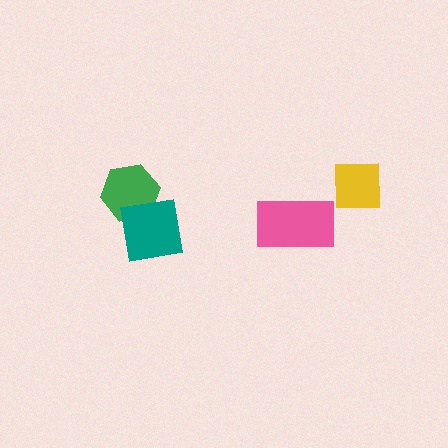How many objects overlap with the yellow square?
0 objects overlap with the yellow square.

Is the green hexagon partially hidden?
Yes, it is partially covered by another shape.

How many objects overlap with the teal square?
1 object overlaps with the teal square.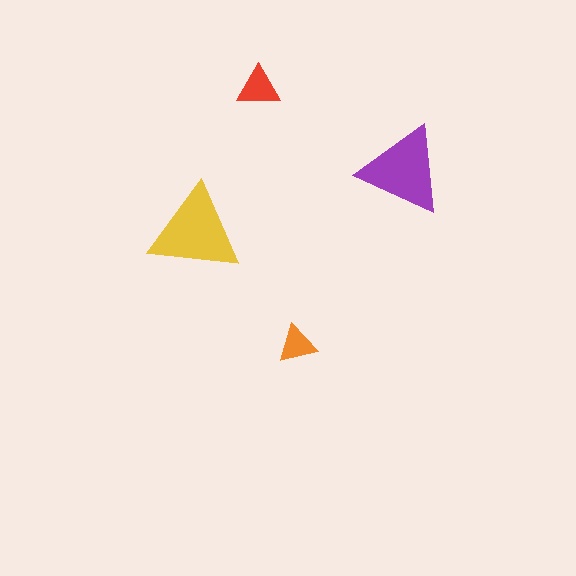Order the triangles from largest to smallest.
the yellow one, the purple one, the red one, the orange one.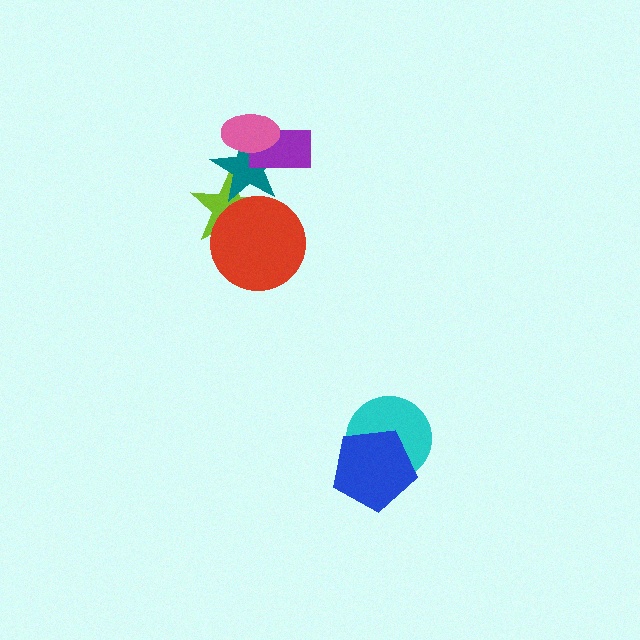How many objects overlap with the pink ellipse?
2 objects overlap with the pink ellipse.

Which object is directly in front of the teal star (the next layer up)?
The purple rectangle is directly in front of the teal star.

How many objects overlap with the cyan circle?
1 object overlaps with the cyan circle.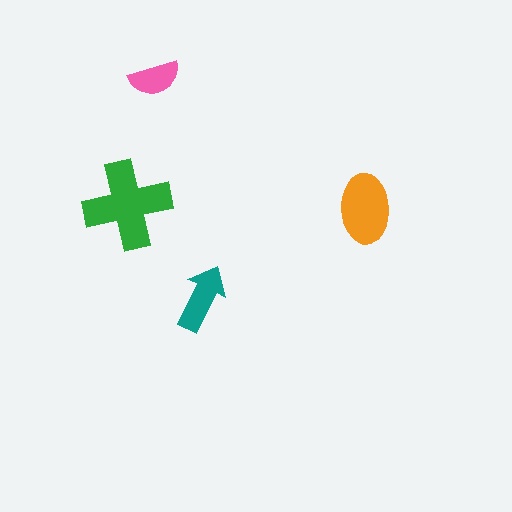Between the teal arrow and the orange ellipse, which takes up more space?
The orange ellipse.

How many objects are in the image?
There are 4 objects in the image.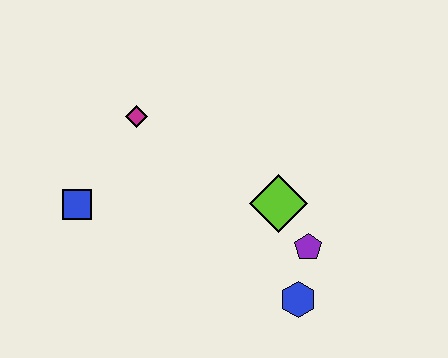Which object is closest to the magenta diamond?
The blue square is closest to the magenta diamond.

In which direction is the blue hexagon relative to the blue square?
The blue hexagon is to the right of the blue square.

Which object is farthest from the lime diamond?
The blue square is farthest from the lime diamond.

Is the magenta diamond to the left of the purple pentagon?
Yes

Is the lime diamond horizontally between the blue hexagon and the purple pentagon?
No